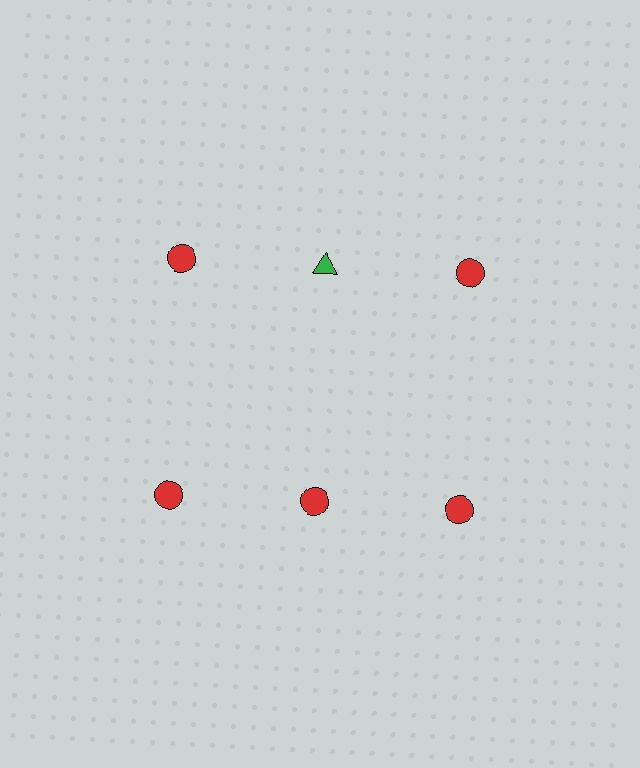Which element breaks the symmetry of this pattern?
The green triangle in the top row, second from left column breaks the symmetry. All other shapes are red circles.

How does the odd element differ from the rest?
It differs in both color (green instead of red) and shape (triangle instead of circle).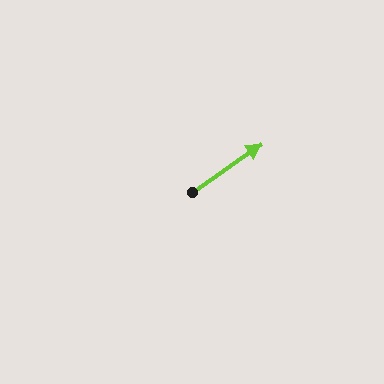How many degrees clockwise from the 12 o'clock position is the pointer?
Approximately 55 degrees.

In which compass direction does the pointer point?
Northeast.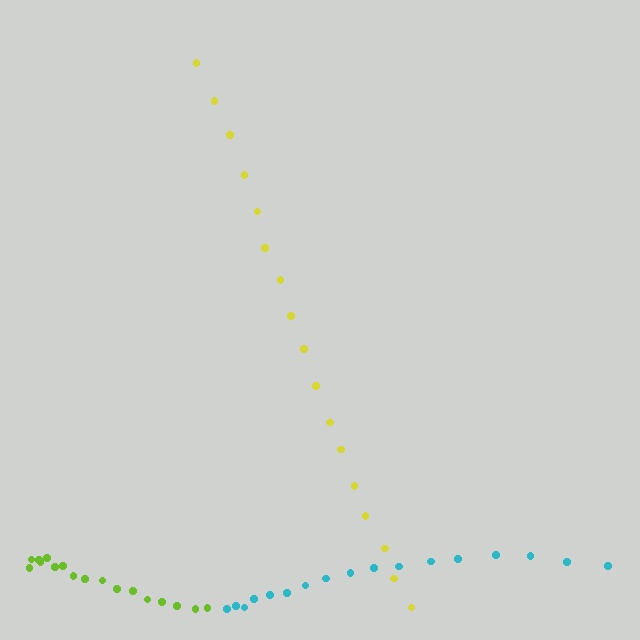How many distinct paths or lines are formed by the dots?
There are 3 distinct paths.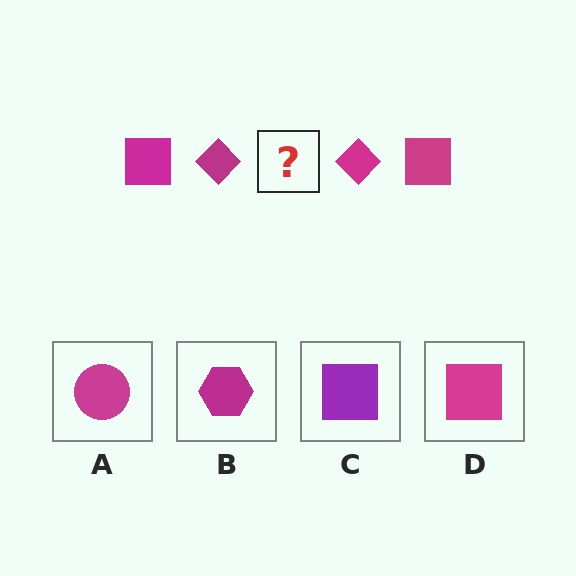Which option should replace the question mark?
Option D.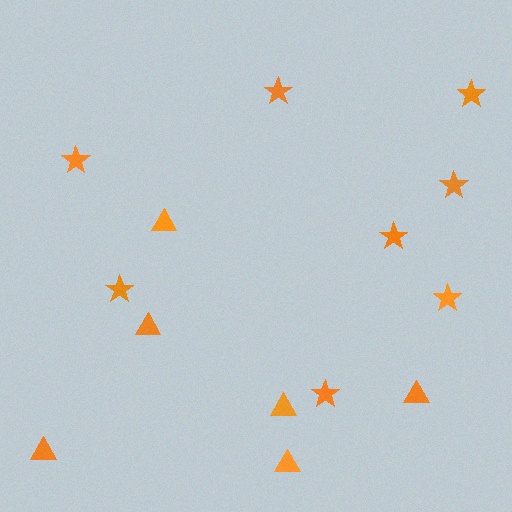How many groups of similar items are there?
There are 2 groups: one group of triangles (6) and one group of stars (8).